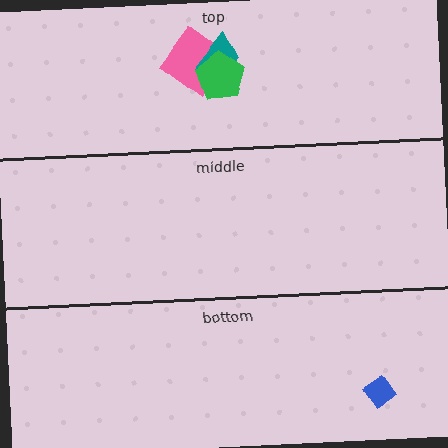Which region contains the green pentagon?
The top region.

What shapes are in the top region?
The pink diamond, the teal trapezoid, the green pentagon.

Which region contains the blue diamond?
The bottom region.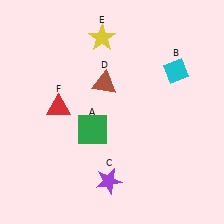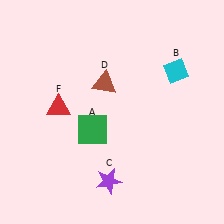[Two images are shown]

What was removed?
The yellow star (E) was removed in Image 2.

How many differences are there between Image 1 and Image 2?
There is 1 difference between the two images.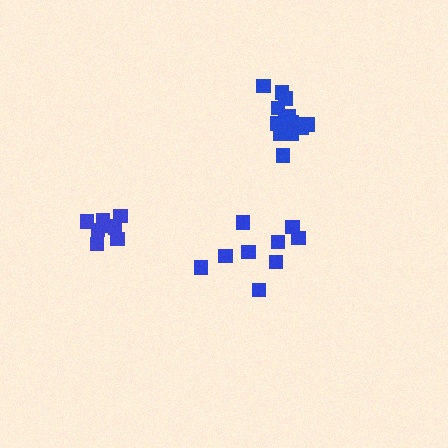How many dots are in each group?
Group 1: 9 dots, Group 2: 8 dots, Group 3: 14 dots (31 total).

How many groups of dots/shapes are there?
There are 3 groups.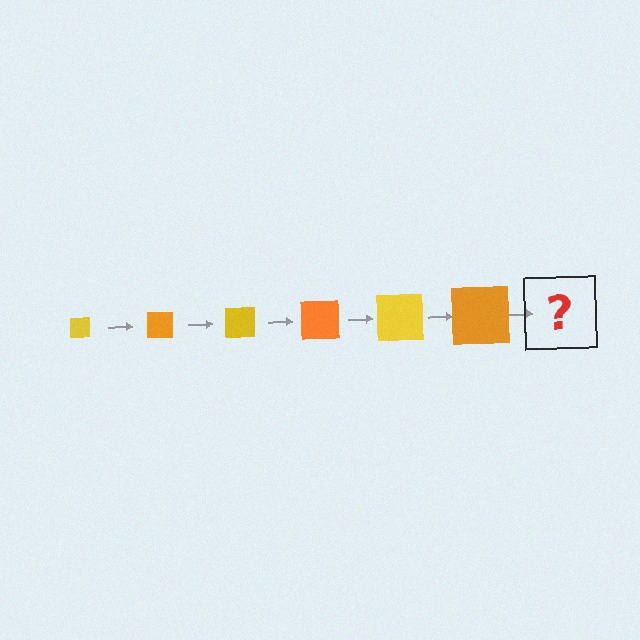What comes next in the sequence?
The next element should be a yellow square, larger than the previous one.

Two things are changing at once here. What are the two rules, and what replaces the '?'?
The two rules are that the square grows larger each step and the color cycles through yellow and orange. The '?' should be a yellow square, larger than the previous one.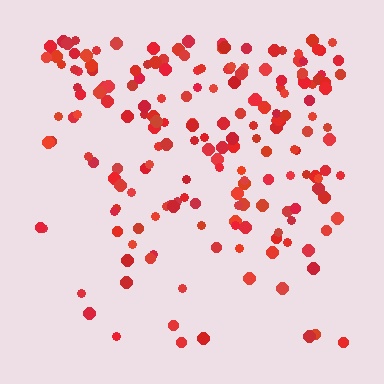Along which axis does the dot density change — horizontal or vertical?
Vertical.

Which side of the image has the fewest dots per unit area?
The bottom.